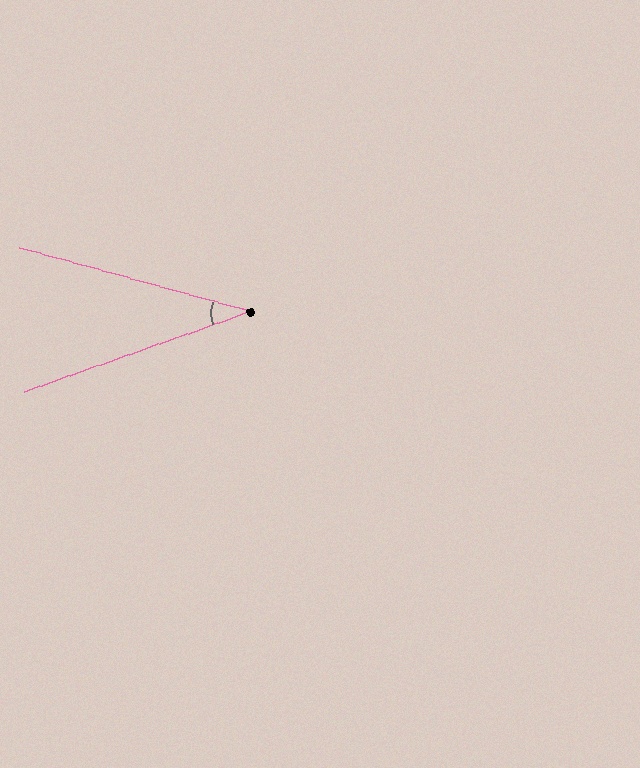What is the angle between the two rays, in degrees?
Approximately 35 degrees.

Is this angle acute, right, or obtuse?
It is acute.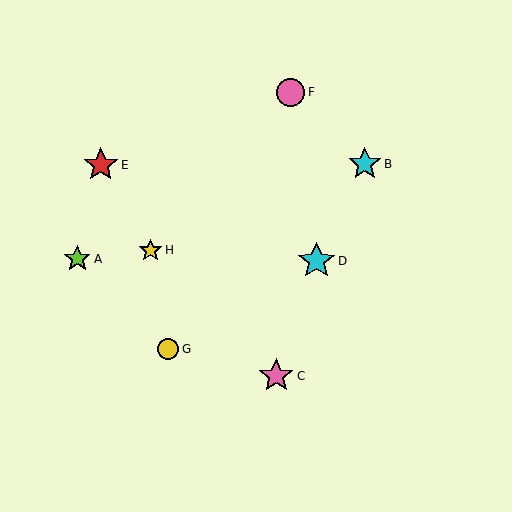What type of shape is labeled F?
Shape F is a pink circle.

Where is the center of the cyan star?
The center of the cyan star is at (365, 164).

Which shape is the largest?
The cyan star (labeled D) is the largest.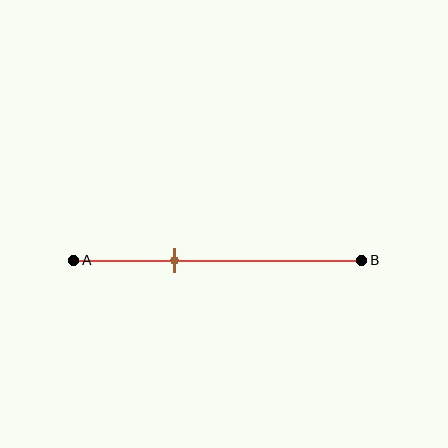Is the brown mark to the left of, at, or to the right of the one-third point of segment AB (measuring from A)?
The brown mark is approximately at the one-third point of segment AB.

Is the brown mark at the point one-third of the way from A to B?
Yes, the mark is approximately at the one-third point.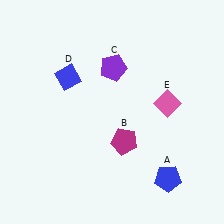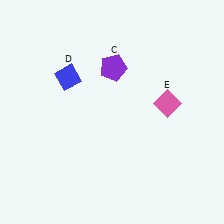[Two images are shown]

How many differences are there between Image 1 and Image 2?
There are 2 differences between the two images.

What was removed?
The magenta pentagon (B), the blue pentagon (A) were removed in Image 2.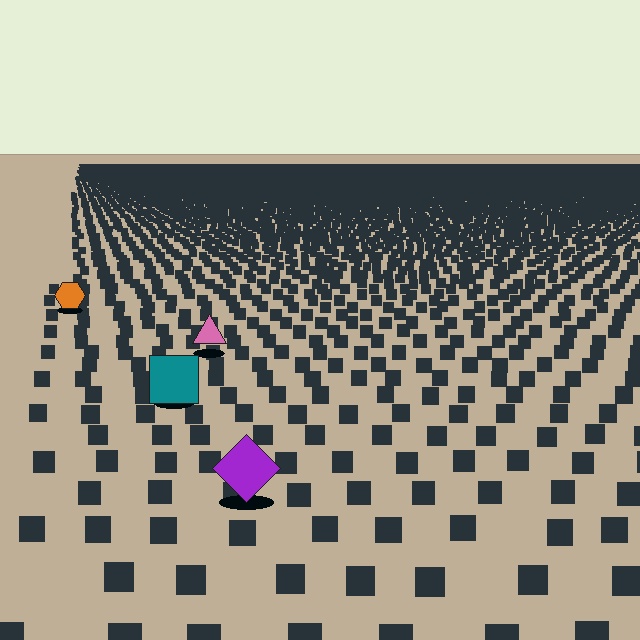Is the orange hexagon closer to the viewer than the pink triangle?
No. The pink triangle is closer — you can tell from the texture gradient: the ground texture is coarser near it.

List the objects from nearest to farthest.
From nearest to farthest: the purple diamond, the teal square, the pink triangle, the orange hexagon.